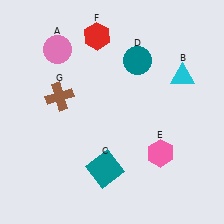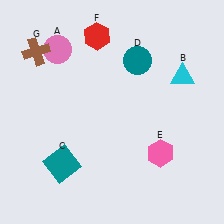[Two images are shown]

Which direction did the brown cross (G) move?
The brown cross (G) moved up.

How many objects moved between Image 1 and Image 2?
2 objects moved between the two images.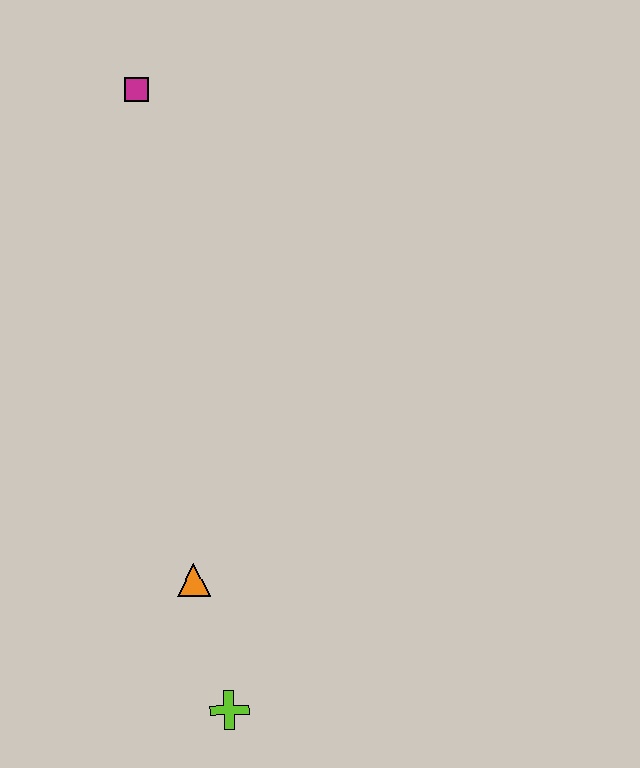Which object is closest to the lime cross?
The orange triangle is closest to the lime cross.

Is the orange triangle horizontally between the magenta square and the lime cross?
Yes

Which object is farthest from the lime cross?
The magenta square is farthest from the lime cross.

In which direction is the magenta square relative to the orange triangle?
The magenta square is above the orange triangle.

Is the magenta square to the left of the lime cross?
Yes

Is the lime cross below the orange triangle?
Yes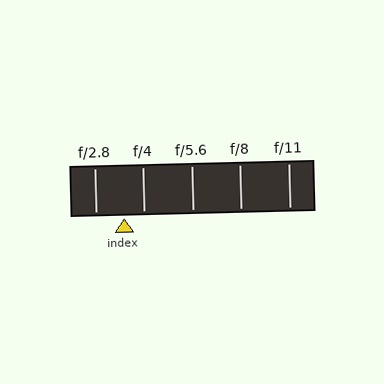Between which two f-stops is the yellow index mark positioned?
The index mark is between f/2.8 and f/4.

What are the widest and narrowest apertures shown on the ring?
The widest aperture shown is f/2.8 and the narrowest is f/11.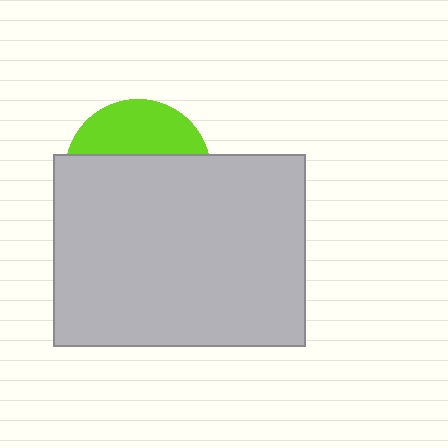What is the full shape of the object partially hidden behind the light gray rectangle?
The partially hidden object is a lime circle.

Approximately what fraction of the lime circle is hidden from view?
Roughly 66% of the lime circle is hidden behind the light gray rectangle.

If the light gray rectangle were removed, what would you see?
You would see the complete lime circle.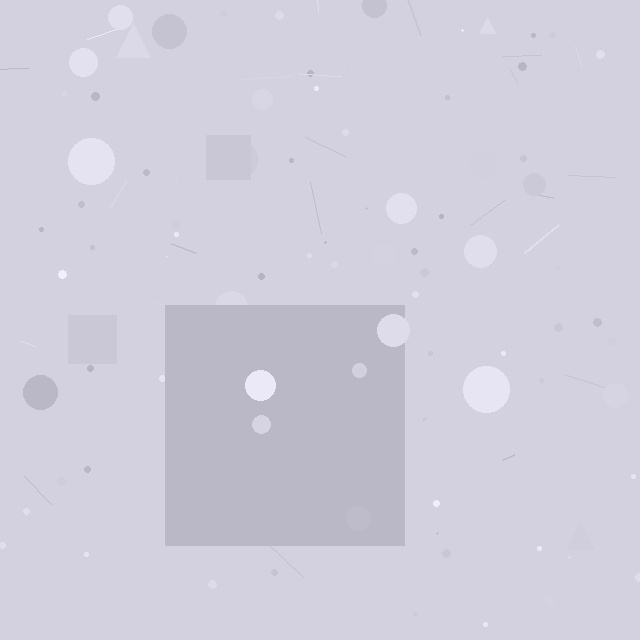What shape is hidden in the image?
A square is hidden in the image.